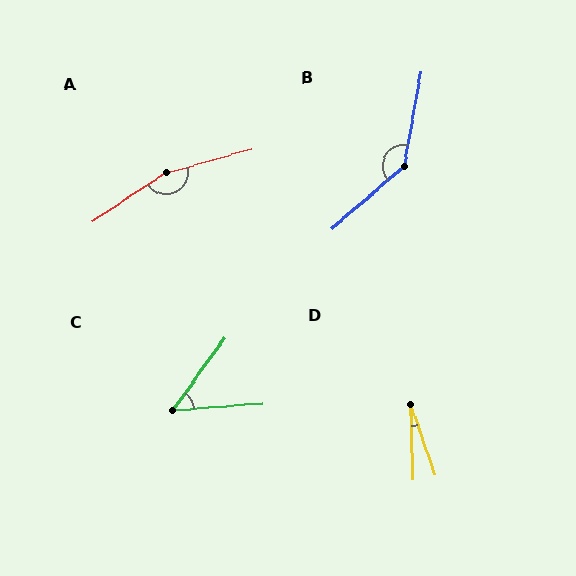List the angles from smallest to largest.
D (17°), C (50°), B (141°), A (162°).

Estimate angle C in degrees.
Approximately 50 degrees.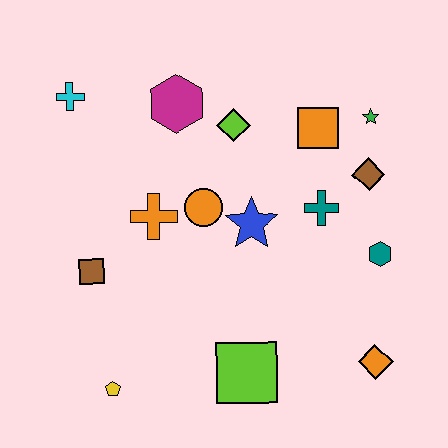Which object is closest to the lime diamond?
The magenta hexagon is closest to the lime diamond.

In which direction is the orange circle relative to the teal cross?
The orange circle is to the left of the teal cross.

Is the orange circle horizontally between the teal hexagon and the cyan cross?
Yes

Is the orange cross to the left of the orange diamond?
Yes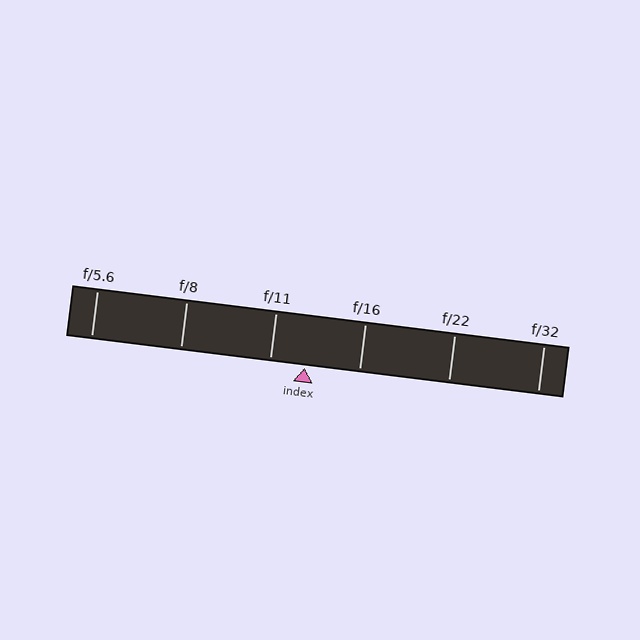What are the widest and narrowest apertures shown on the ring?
The widest aperture shown is f/5.6 and the narrowest is f/32.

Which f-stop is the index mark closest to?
The index mark is closest to f/11.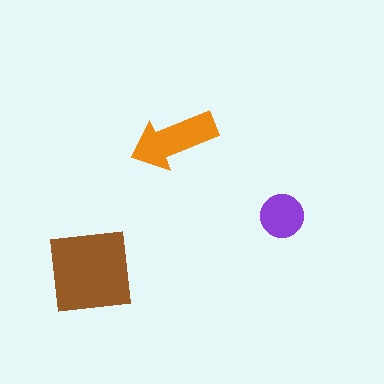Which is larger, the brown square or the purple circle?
The brown square.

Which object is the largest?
The brown square.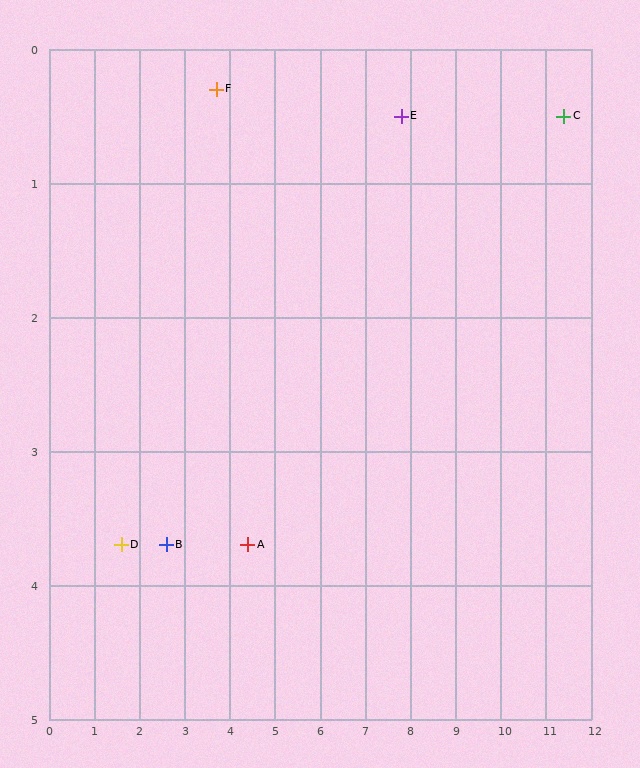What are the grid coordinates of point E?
Point E is at approximately (7.8, 0.5).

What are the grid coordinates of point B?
Point B is at approximately (2.6, 3.7).